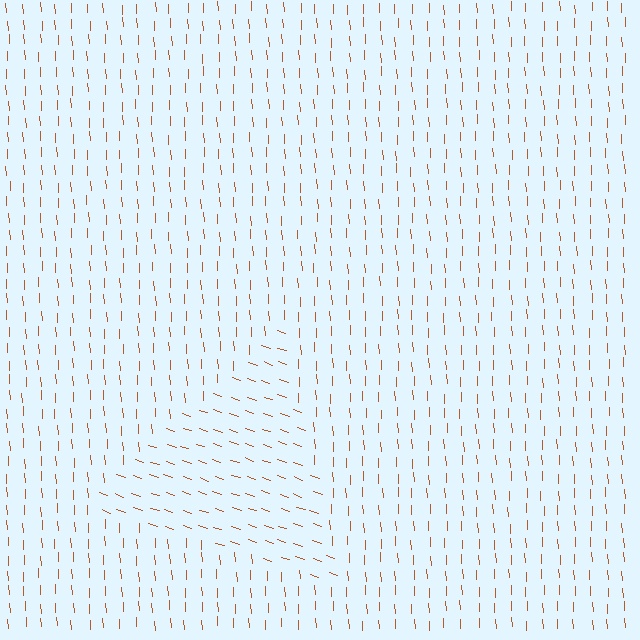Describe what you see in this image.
The image is filled with small brown line segments. A triangle region in the image has lines oriented differently from the surrounding lines, creating a visible texture boundary.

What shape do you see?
I see a triangle.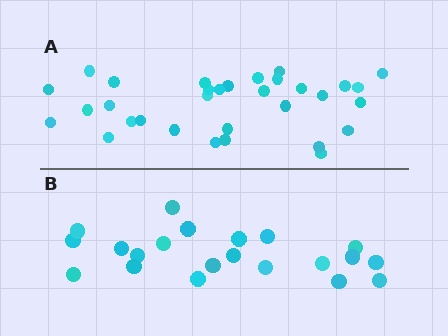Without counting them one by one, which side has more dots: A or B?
Region A (the top region) has more dots.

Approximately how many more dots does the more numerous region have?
Region A has roughly 12 or so more dots than region B.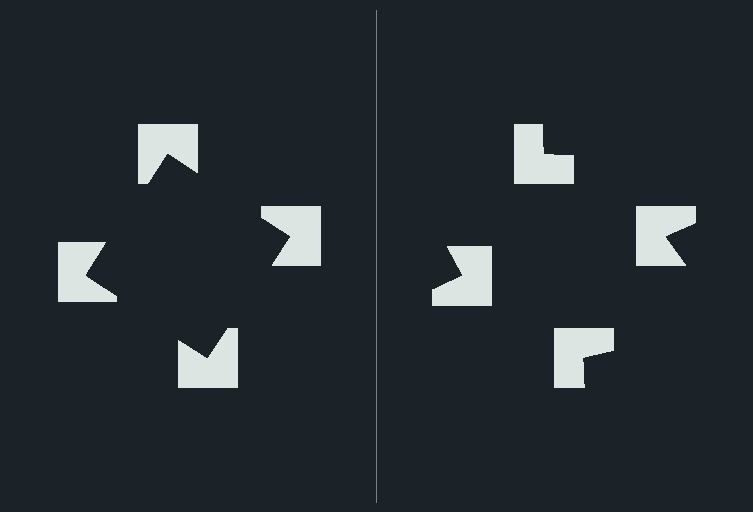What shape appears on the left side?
An illusory square.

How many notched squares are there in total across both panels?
8 — 4 on each side.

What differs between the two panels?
The notched squares are positioned identically on both sides; only the wedge orientations differ. On the left they align to a square; on the right they are misaligned.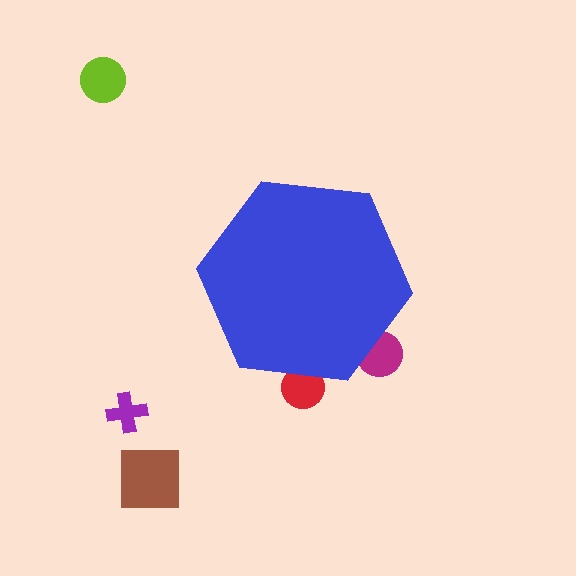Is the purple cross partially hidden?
No, the purple cross is fully visible.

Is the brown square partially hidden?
No, the brown square is fully visible.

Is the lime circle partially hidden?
No, the lime circle is fully visible.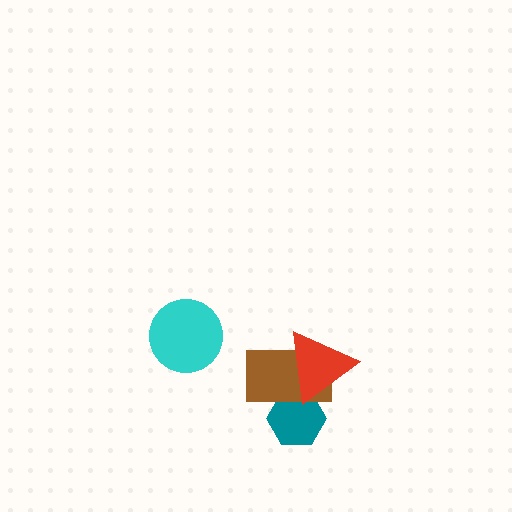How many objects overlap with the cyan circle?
0 objects overlap with the cyan circle.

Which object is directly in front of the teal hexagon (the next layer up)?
The brown rectangle is directly in front of the teal hexagon.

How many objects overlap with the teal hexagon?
2 objects overlap with the teal hexagon.